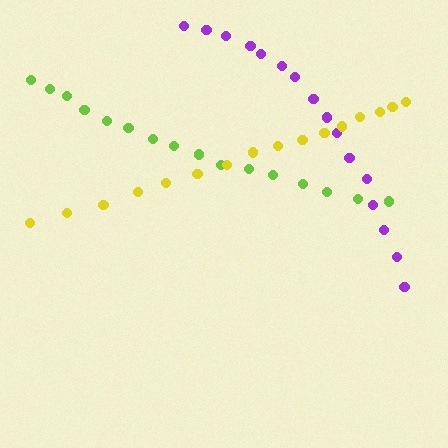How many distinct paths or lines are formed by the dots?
There are 3 distinct paths.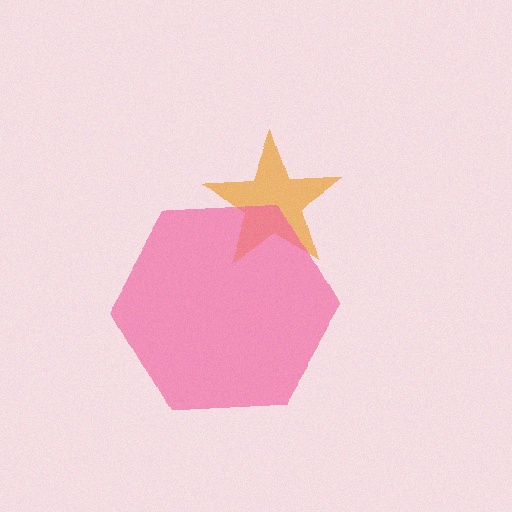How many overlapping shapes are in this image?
There are 2 overlapping shapes in the image.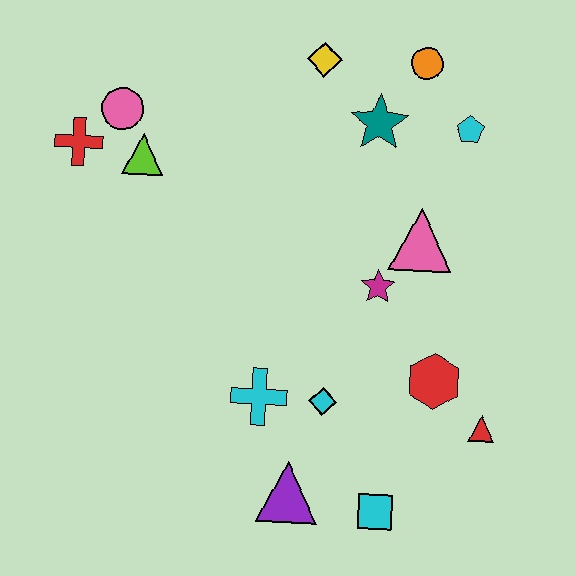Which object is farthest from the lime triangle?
The red triangle is farthest from the lime triangle.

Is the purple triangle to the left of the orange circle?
Yes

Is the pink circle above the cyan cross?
Yes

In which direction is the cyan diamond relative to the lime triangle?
The cyan diamond is below the lime triangle.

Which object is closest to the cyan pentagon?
The orange circle is closest to the cyan pentagon.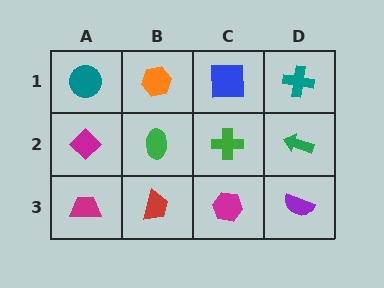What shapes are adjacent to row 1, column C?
A green cross (row 2, column C), an orange hexagon (row 1, column B), a teal cross (row 1, column D).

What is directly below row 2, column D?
A purple semicircle.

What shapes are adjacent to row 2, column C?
A blue square (row 1, column C), a magenta hexagon (row 3, column C), a green ellipse (row 2, column B), a green arrow (row 2, column D).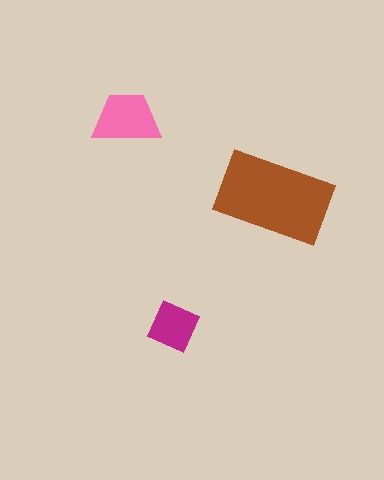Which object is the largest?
The brown rectangle.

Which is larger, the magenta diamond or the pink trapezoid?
The pink trapezoid.